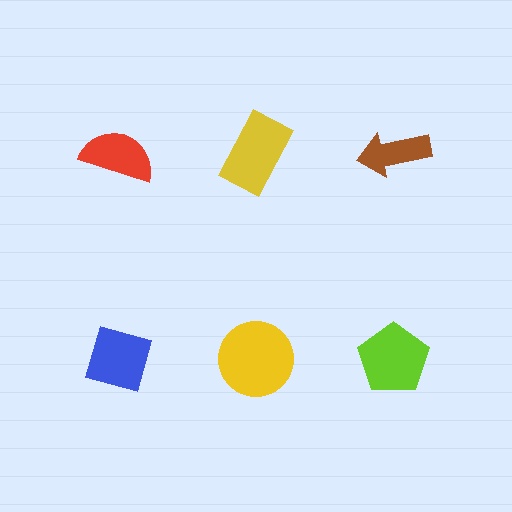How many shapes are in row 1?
3 shapes.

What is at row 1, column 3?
A brown arrow.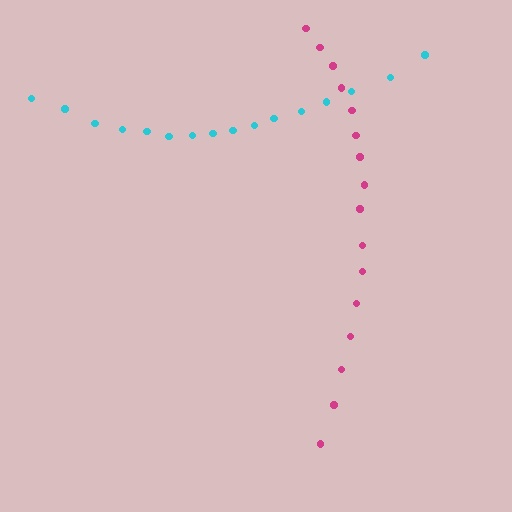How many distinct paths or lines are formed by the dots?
There are 2 distinct paths.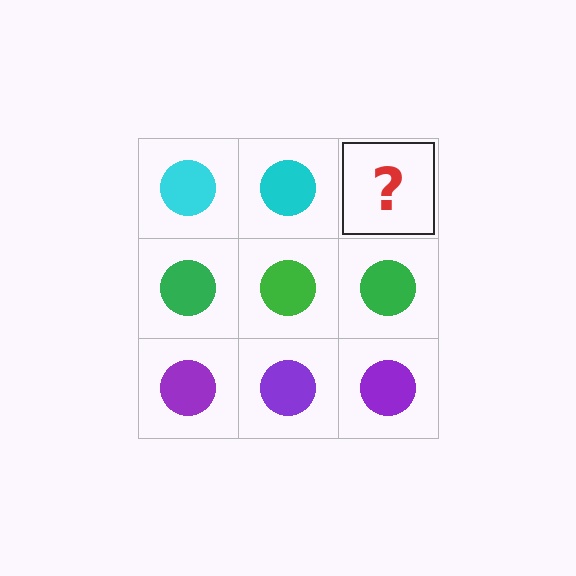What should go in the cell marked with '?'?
The missing cell should contain a cyan circle.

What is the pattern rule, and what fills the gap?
The rule is that each row has a consistent color. The gap should be filled with a cyan circle.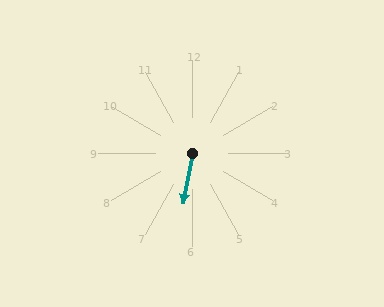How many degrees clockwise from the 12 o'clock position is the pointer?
Approximately 191 degrees.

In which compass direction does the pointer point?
South.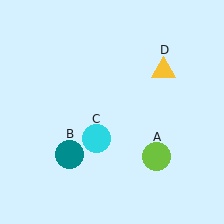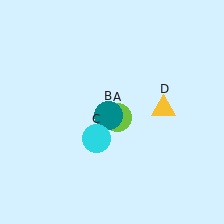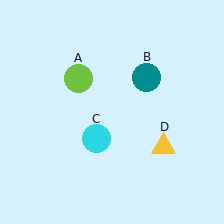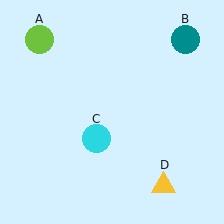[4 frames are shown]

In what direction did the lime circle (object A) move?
The lime circle (object A) moved up and to the left.